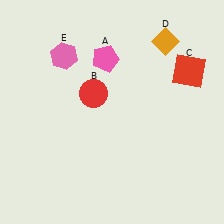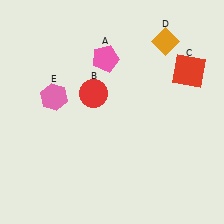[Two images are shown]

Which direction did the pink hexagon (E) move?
The pink hexagon (E) moved down.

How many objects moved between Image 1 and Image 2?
1 object moved between the two images.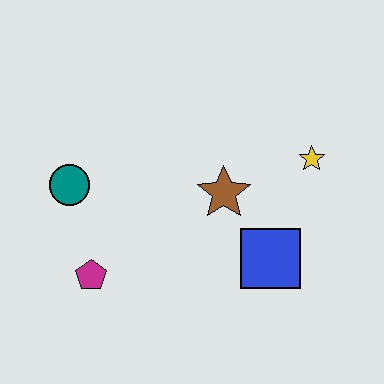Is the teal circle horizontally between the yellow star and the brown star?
No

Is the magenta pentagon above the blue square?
No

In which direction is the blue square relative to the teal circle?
The blue square is to the right of the teal circle.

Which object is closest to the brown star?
The blue square is closest to the brown star.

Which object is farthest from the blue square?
The teal circle is farthest from the blue square.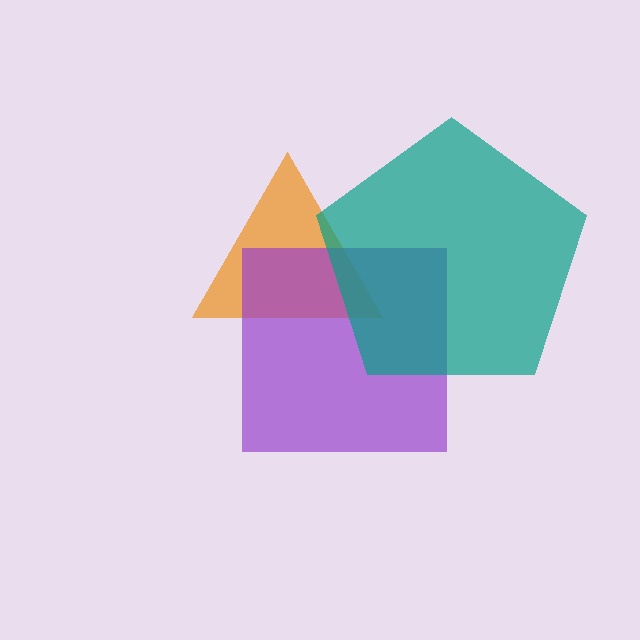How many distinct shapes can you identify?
There are 3 distinct shapes: an orange triangle, a purple square, a teal pentagon.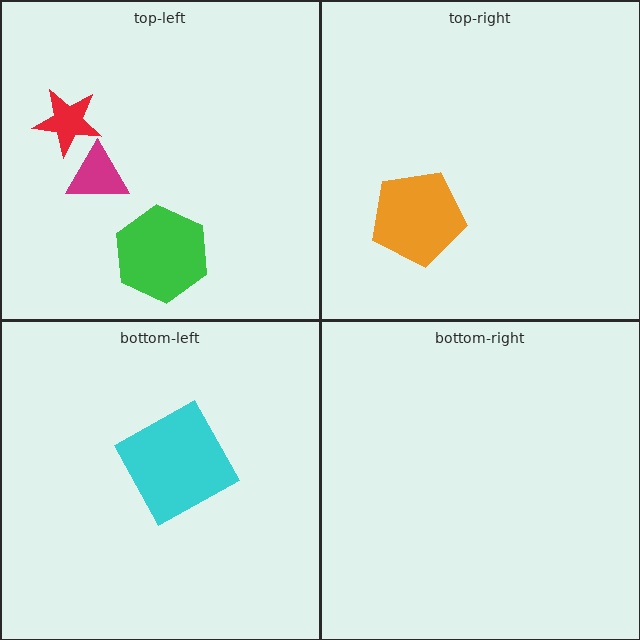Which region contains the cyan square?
The bottom-left region.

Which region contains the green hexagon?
The top-left region.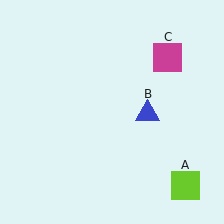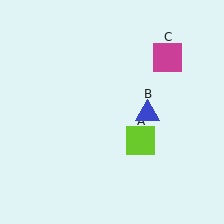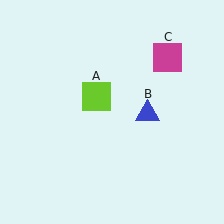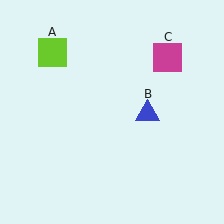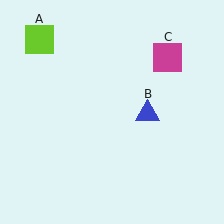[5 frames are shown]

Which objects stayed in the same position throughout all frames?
Blue triangle (object B) and magenta square (object C) remained stationary.